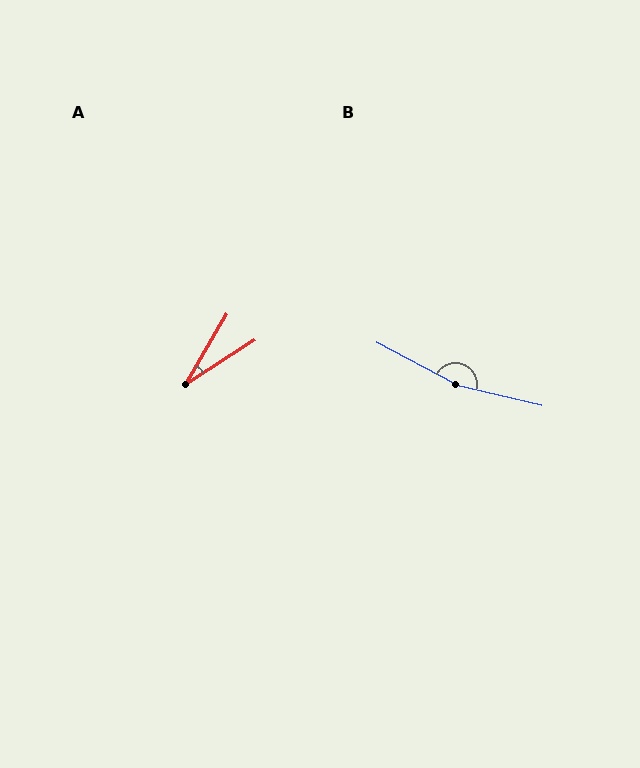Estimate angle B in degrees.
Approximately 165 degrees.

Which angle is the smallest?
A, at approximately 27 degrees.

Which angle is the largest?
B, at approximately 165 degrees.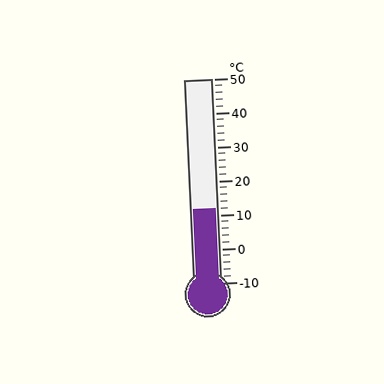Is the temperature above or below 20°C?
The temperature is below 20°C.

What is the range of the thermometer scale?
The thermometer scale ranges from -10°C to 50°C.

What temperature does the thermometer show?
The thermometer shows approximately 12°C.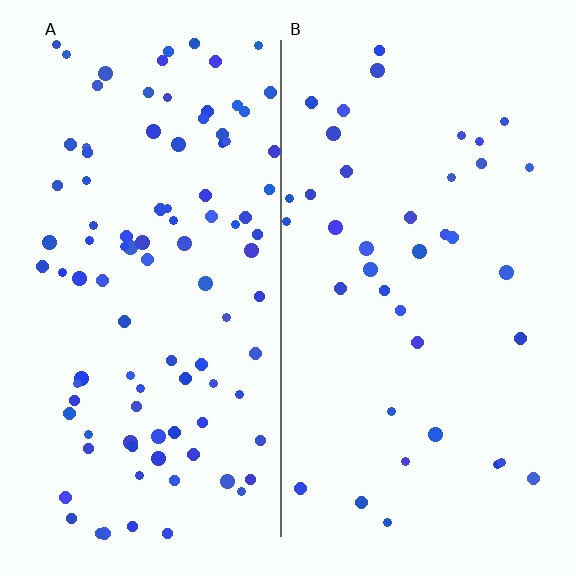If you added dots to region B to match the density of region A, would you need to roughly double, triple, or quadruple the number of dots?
Approximately double.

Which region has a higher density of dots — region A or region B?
A (the left).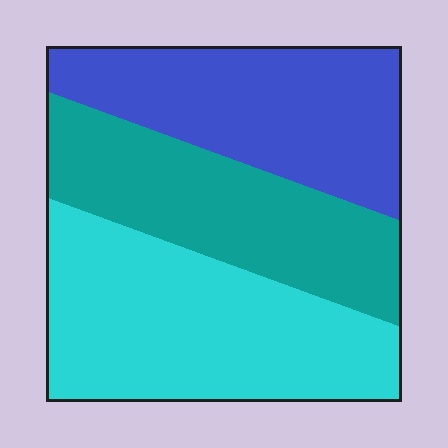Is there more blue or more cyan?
Cyan.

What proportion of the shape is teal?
Teal takes up about one third (1/3) of the shape.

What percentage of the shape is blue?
Blue takes up between a quarter and a half of the shape.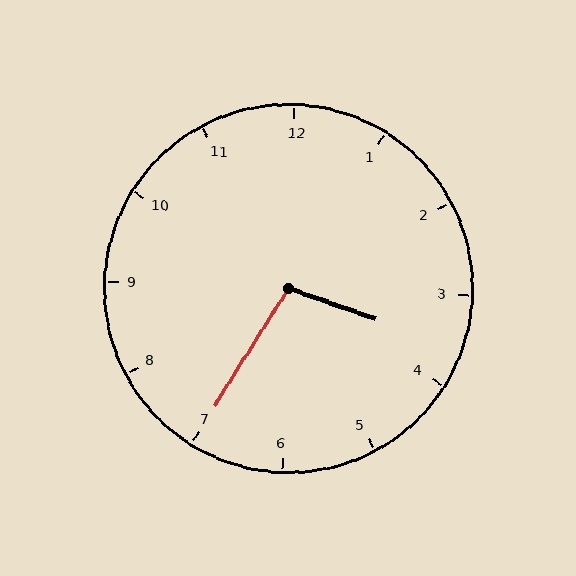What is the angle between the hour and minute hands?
Approximately 102 degrees.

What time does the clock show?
3:35.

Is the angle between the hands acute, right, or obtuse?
It is obtuse.